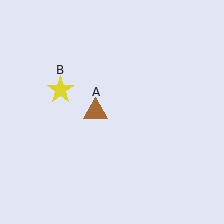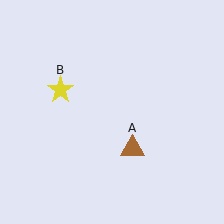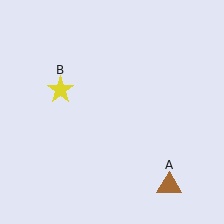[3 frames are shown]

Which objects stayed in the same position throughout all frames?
Yellow star (object B) remained stationary.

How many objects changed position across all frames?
1 object changed position: brown triangle (object A).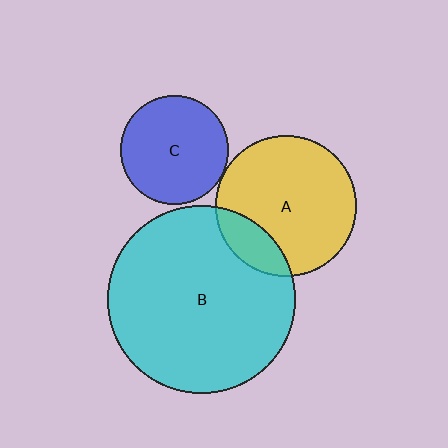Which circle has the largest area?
Circle B (cyan).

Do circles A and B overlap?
Yes.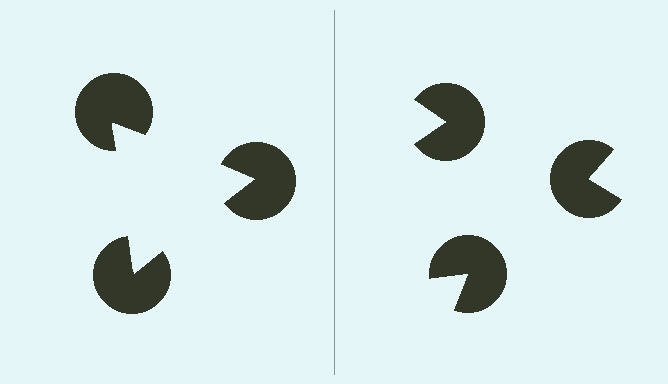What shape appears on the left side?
An illusory triangle.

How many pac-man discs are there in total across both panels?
6 — 3 on each side.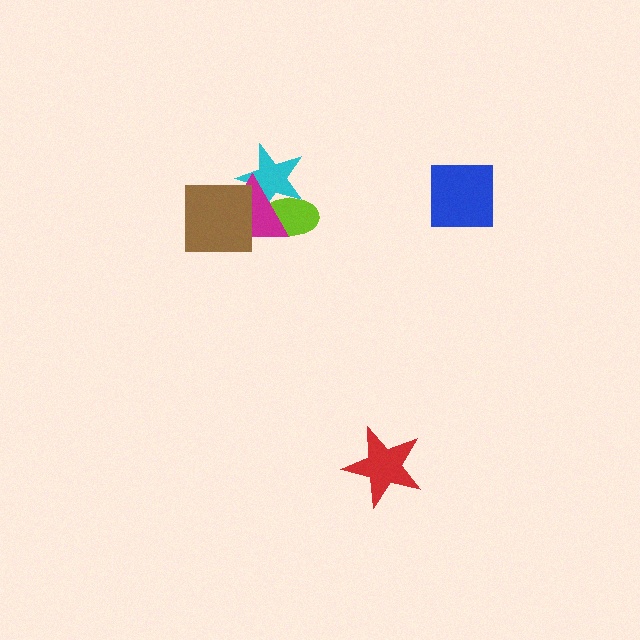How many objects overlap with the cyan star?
2 objects overlap with the cyan star.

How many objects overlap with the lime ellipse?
2 objects overlap with the lime ellipse.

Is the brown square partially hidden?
No, no other shape covers it.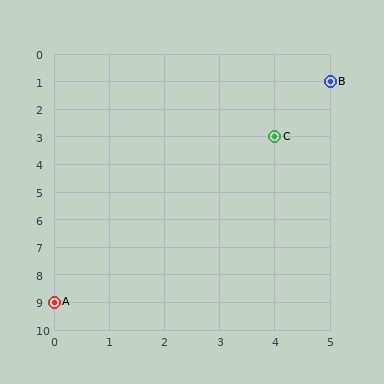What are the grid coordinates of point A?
Point A is at grid coordinates (0, 9).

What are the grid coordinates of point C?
Point C is at grid coordinates (4, 3).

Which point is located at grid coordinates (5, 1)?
Point B is at (5, 1).